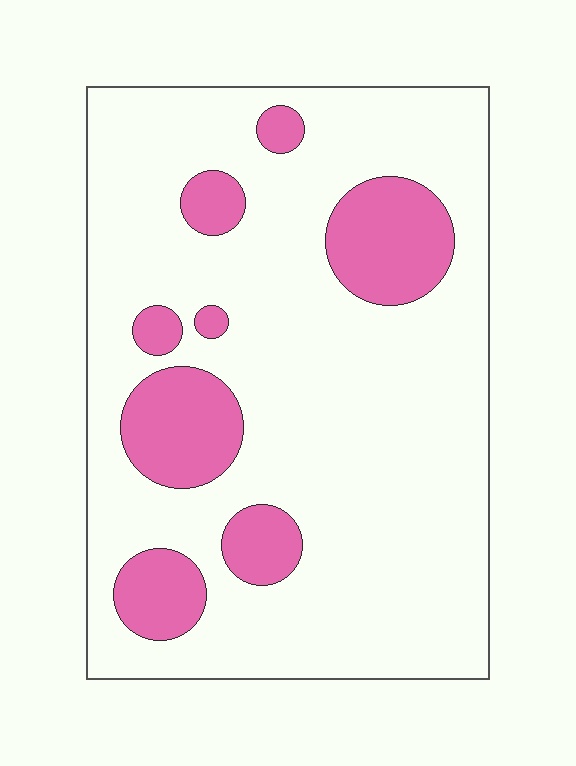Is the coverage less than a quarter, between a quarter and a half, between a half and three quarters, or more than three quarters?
Less than a quarter.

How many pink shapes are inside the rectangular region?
8.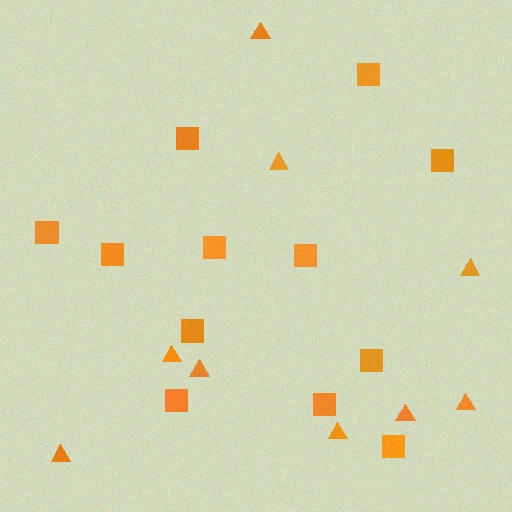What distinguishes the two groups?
There are 2 groups: one group of triangles (9) and one group of squares (12).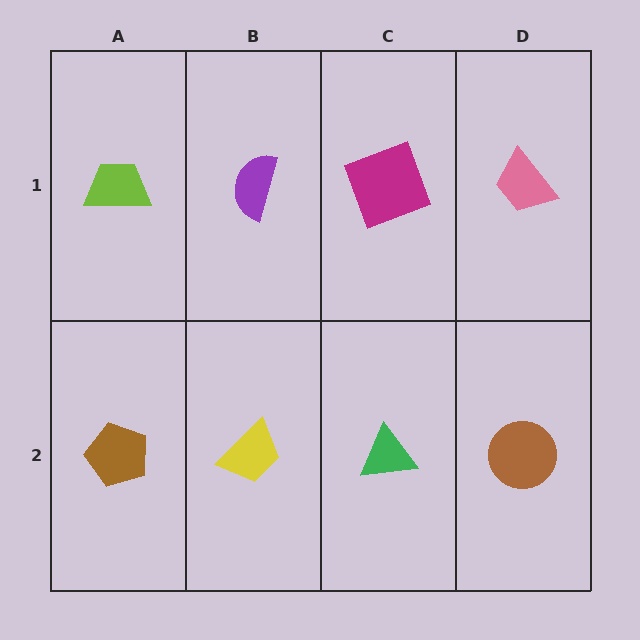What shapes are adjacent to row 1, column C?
A green triangle (row 2, column C), a purple semicircle (row 1, column B), a pink trapezoid (row 1, column D).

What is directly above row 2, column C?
A magenta square.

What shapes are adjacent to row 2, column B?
A purple semicircle (row 1, column B), a brown pentagon (row 2, column A), a green triangle (row 2, column C).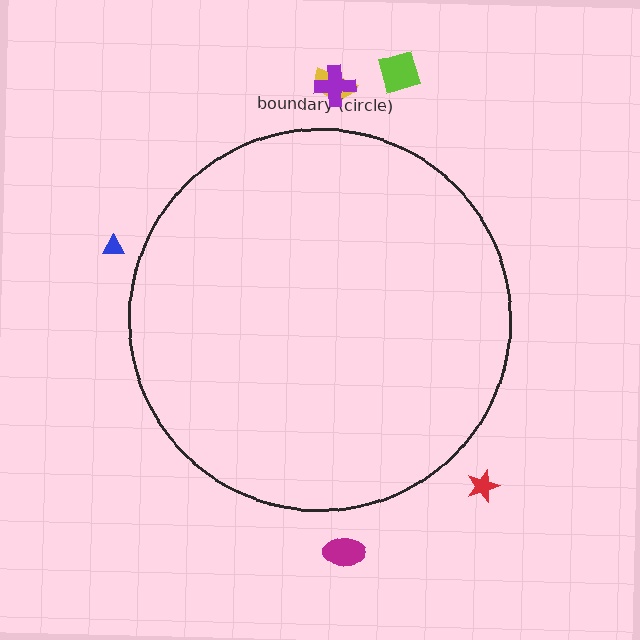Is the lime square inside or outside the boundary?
Outside.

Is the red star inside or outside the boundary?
Outside.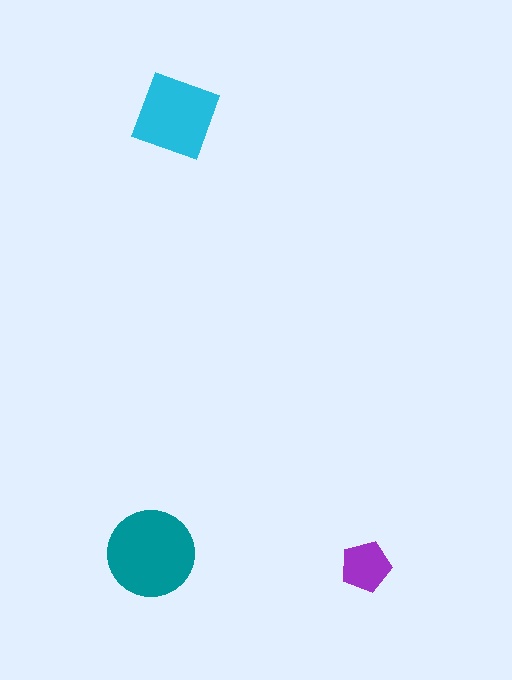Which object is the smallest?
The purple pentagon.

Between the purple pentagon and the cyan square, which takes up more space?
The cyan square.